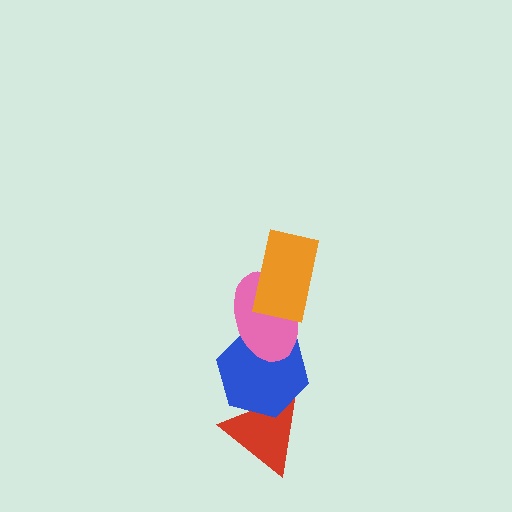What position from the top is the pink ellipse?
The pink ellipse is 2nd from the top.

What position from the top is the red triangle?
The red triangle is 4th from the top.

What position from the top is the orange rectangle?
The orange rectangle is 1st from the top.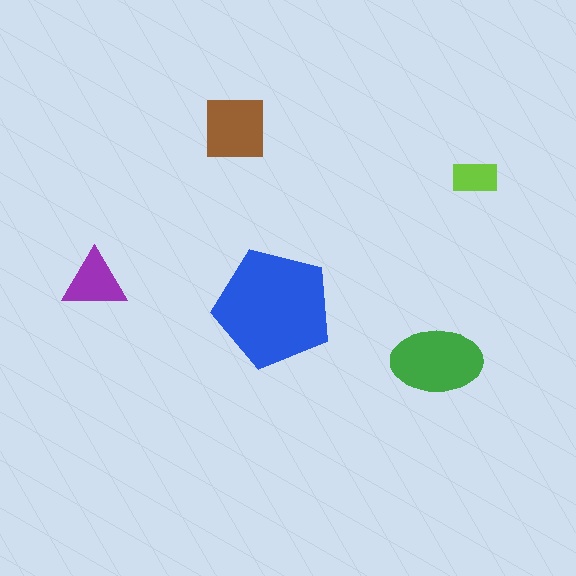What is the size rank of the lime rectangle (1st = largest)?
5th.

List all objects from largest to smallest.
The blue pentagon, the green ellipse, the brown square, the purple triangle, the lime rectangle.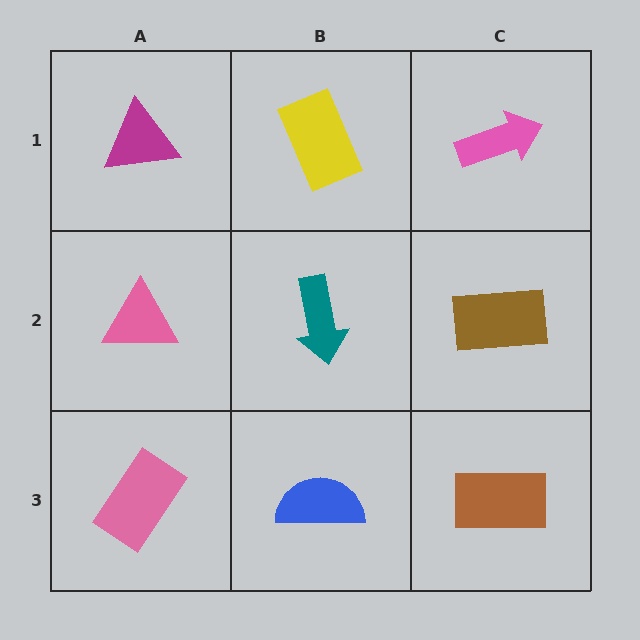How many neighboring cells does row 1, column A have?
2.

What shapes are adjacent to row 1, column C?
A brown rectangle (row 2, column C), a yellow rectangle (row 1, column B).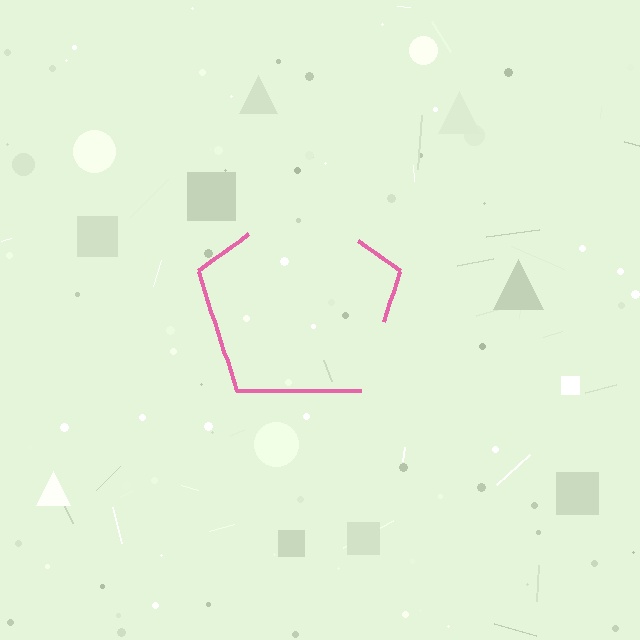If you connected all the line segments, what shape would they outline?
They would outline a pentagon.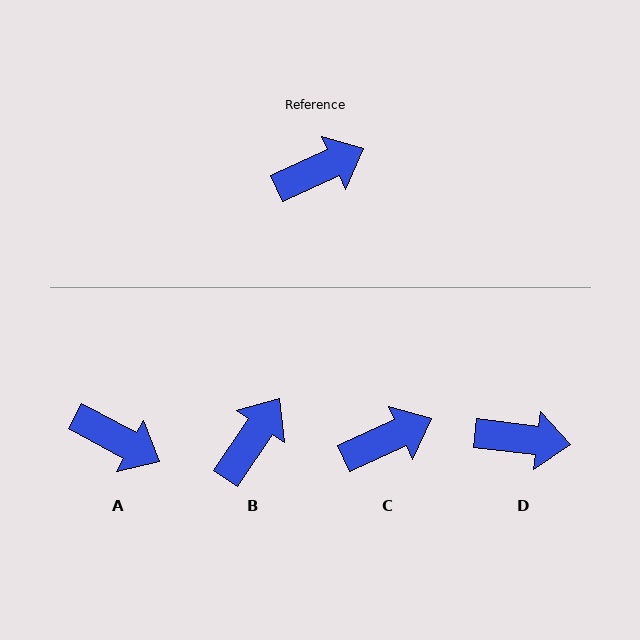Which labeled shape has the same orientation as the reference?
C.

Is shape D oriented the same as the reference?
No, it is off by about 31 degrees.